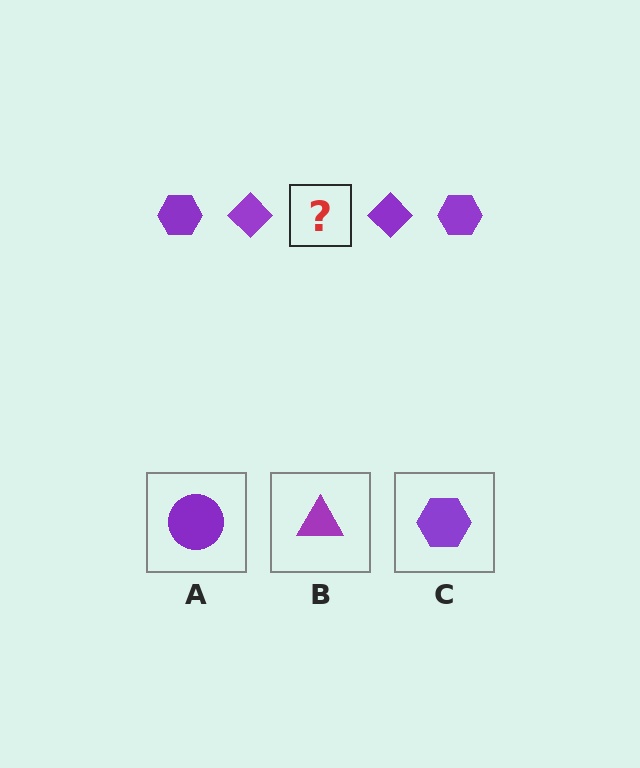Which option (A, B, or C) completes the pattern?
C.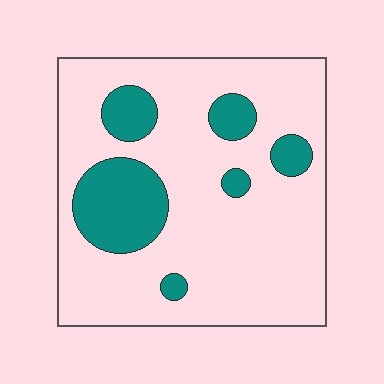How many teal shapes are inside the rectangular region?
6.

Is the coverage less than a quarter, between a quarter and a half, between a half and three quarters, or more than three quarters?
Less than a quarter.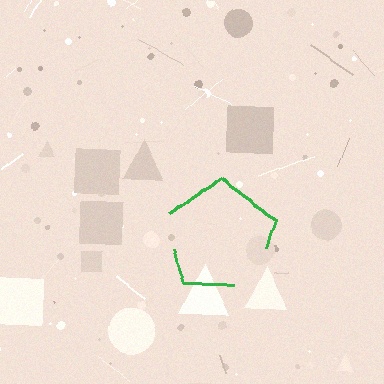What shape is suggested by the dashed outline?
The dashed outline suggests a pentagon.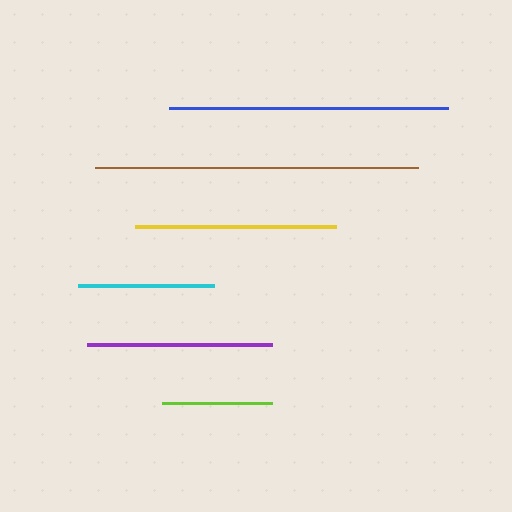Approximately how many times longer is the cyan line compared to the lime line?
The cyan line is approximately 1.2 times the length of the lime line.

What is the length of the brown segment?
The brown segment is approximately 322 pixels long.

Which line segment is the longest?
The brown line is the longest at approximately 322 pixels.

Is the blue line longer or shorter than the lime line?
The blue line is longer than the lime line.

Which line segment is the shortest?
The lime line is the shortest at approximately 110 pixels.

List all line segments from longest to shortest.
From longest to shortest: brown, blue, yellow, purple, cyan, lime.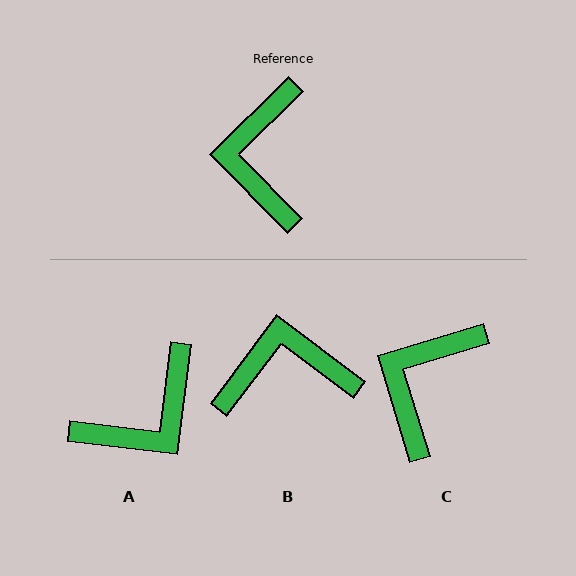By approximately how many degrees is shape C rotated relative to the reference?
Approximately 28 degrees clockwise.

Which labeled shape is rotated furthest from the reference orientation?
A, about 128 degrees away.